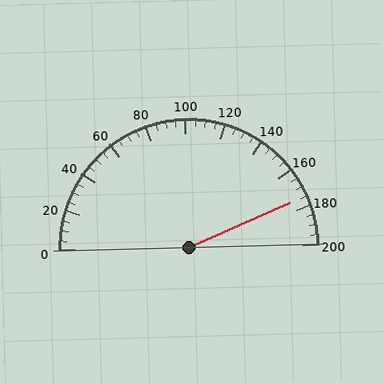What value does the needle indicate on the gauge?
The needle indicates approximately 175.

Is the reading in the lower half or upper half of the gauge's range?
The reading is in the upper half of the range (0 to 200).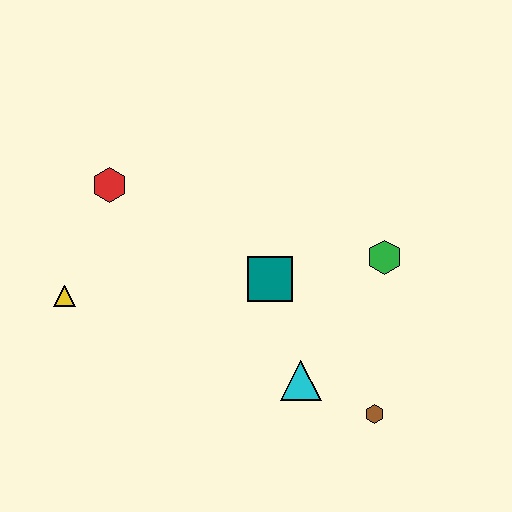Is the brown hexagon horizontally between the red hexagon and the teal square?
No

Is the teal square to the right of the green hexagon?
No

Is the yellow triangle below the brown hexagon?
No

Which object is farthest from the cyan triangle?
The red hexagon is farthest from the cyan triangle.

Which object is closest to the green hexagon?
The teal square is closest to the green hexagon.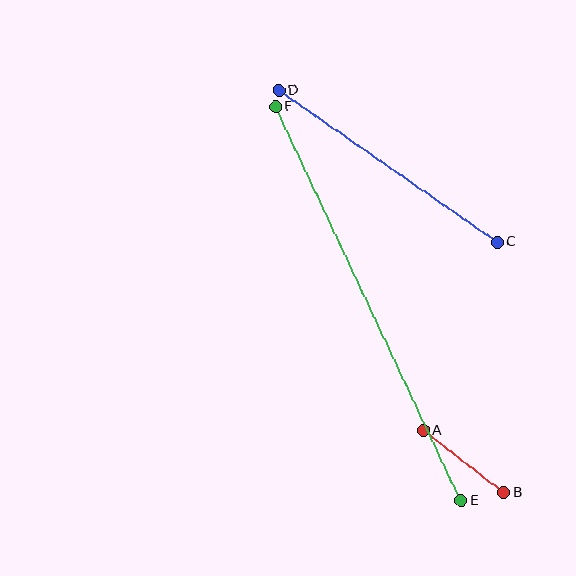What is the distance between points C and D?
The distance is approximately 266 pixels.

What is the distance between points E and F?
The distance is approximately 436 pixels.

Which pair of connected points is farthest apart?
Points E and F are farthest apart.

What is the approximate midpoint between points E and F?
The midpoint is at approximately (368, 304) pixels.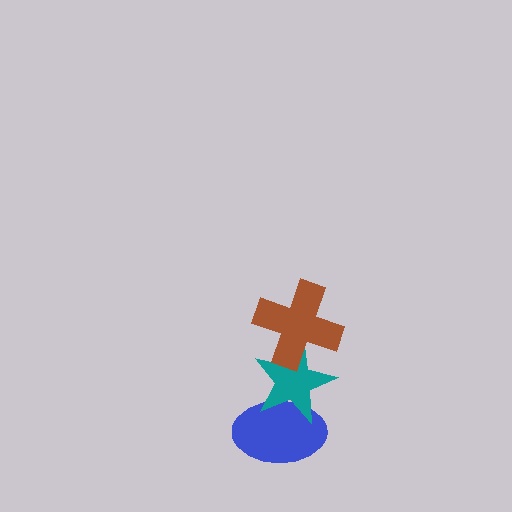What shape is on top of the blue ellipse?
The teal star is on top of the blue ellipse.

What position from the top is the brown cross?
The brown cross is 1st from the top.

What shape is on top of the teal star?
The brown cross is on top of the teal star.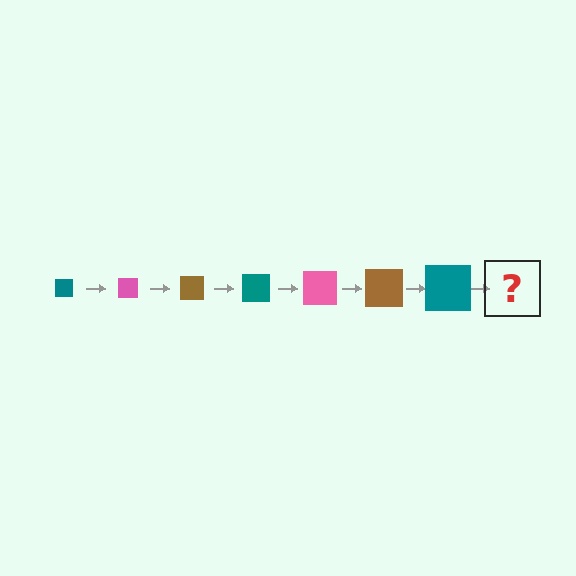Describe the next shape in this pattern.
It should be a pink square, larger than the previous one.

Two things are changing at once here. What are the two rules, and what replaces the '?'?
The two rules are that the square grows larger each step and the color cycles through teal, pink, and brown. The '?' should be a pink square, larger than the previous one.